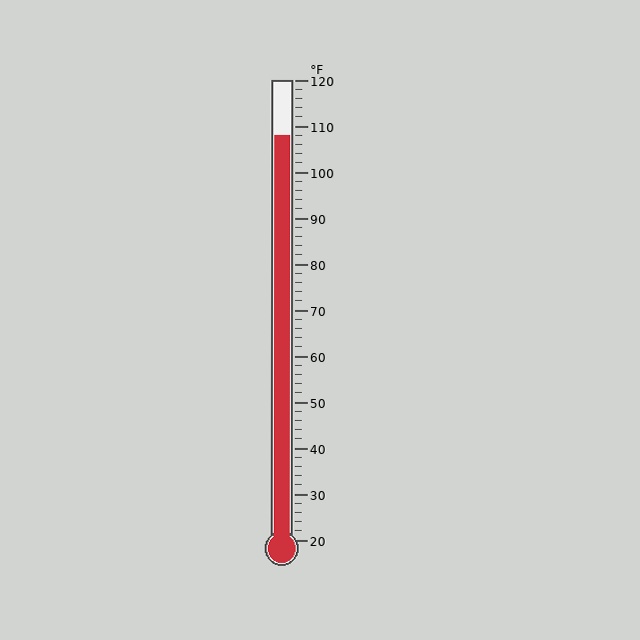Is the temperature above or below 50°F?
The temperature is above 50°F.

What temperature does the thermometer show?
The thermometer shows approximately 108°F.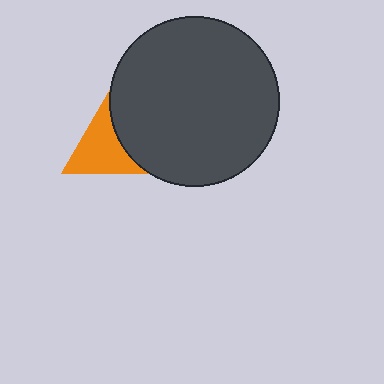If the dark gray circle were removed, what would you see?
You would see the complete orange triangle.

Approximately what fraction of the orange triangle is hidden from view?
Roughly 52% of the orange triangle is hidden behind the dark gray circle.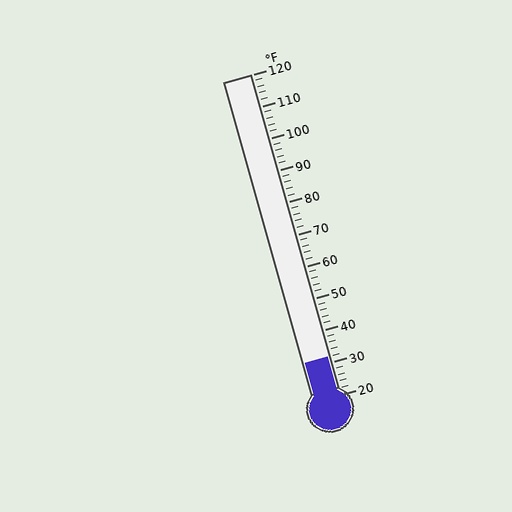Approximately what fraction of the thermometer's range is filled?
The thermometer is filled to approximately 10% of its range.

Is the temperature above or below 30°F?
The temperature is above 30°F.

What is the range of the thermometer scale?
The thermometer scale ranges from 20°F to 120°F.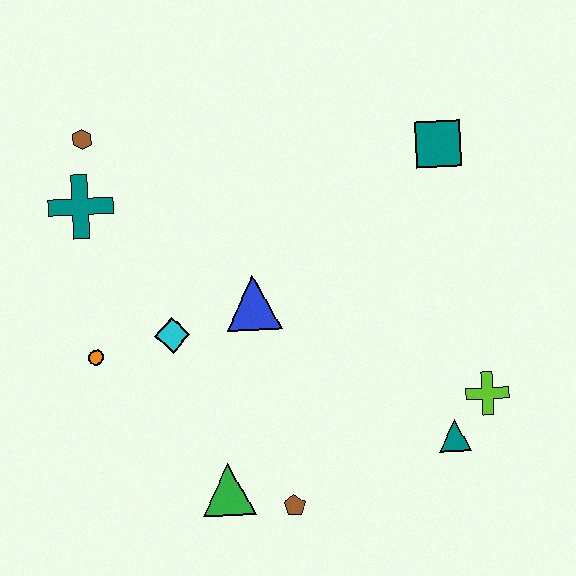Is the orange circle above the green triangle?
Yes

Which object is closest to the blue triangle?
The cyan diamond is closest to the blue triangle.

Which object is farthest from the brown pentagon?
The brown hexagon is farthest from the brown pentagon.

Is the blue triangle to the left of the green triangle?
No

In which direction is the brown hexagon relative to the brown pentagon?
The brown hexagon is above the brown pentagon.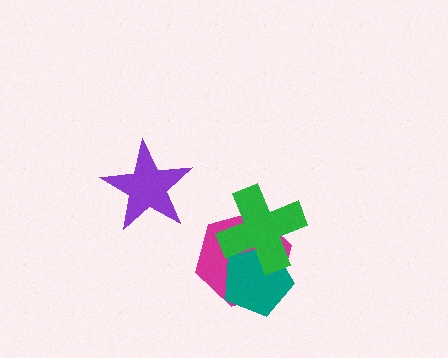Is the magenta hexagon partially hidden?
Yes, it is partially covered by another shape.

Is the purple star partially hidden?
No, no other shape covers it.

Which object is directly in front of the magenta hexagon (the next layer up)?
The teal pentagon is directly in front of the magenta hexagon.